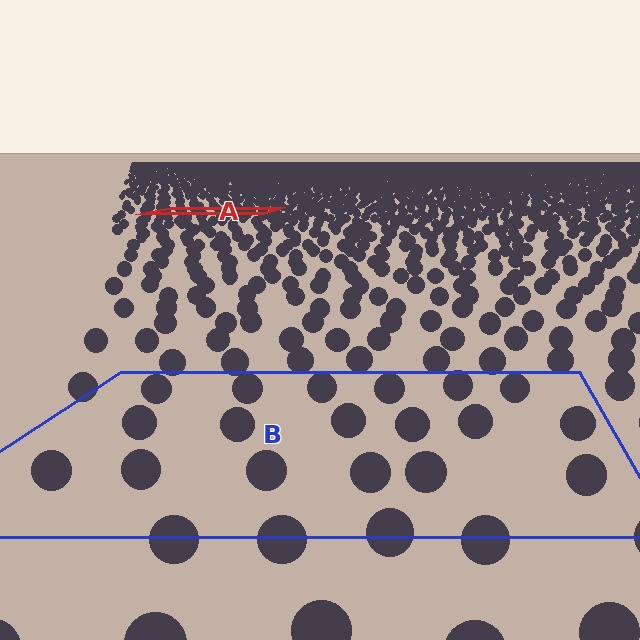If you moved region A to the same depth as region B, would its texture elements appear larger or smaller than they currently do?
They would appear larger. At a closer depth, the same texture elements are projected at a bigger on-screen size.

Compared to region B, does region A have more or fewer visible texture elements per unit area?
Region A has more texture elements per unit area — they are packed more densely because it is farther away.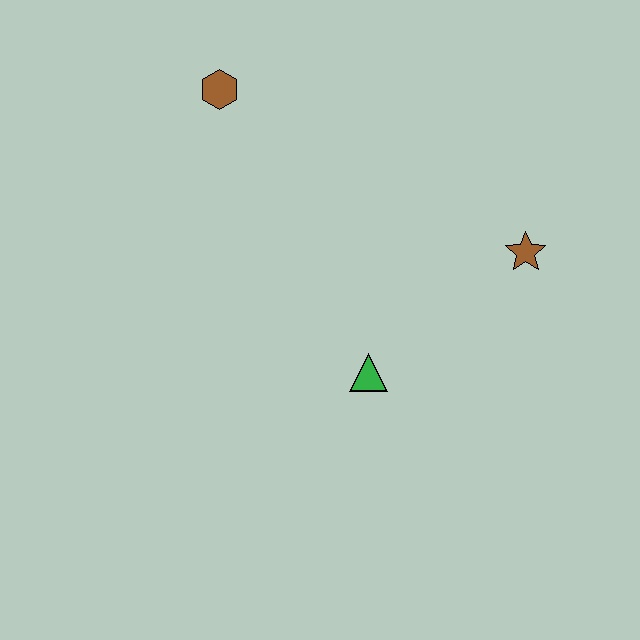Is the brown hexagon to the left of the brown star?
Yes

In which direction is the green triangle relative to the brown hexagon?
The green triangle is below the brown hexagon.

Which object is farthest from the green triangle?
The brown hexagon is farthest from the green triangle.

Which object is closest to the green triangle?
The brown star is closest to the green triangle.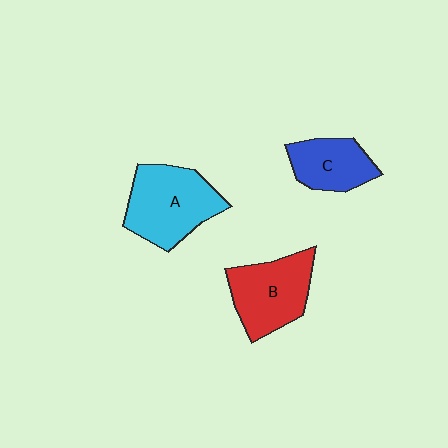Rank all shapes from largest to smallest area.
From largest to smallest: A (cyan), B (red), C (blue).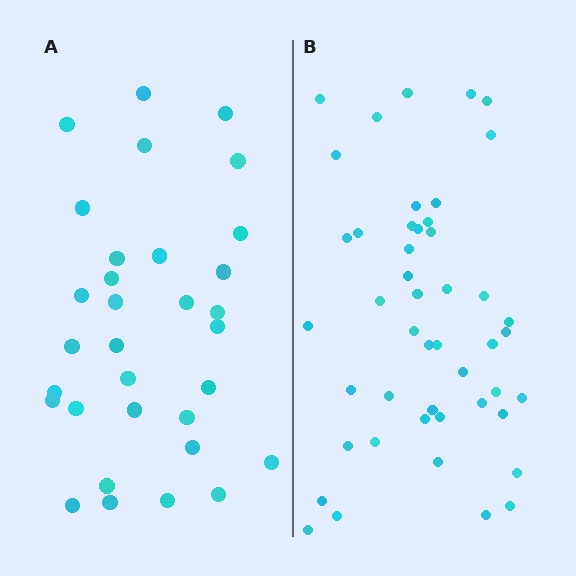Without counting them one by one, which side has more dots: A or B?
Region B (the right region) has more dots.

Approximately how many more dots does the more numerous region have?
Region B has approximately 15 more dots than region A.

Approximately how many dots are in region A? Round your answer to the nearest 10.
About 30 dots. (The exact count is 32, which rounds to 30.)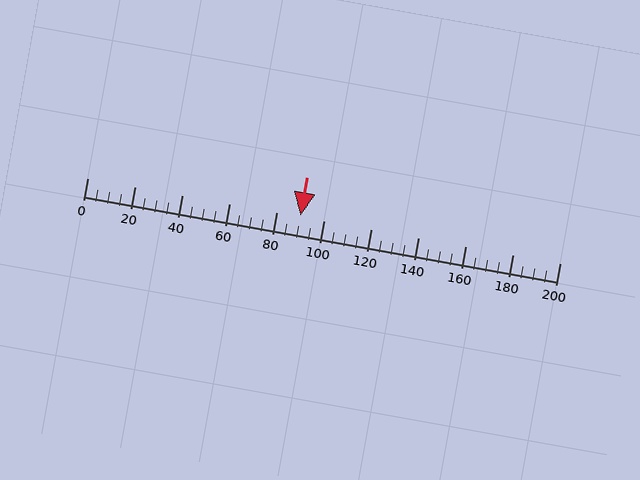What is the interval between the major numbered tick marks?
The major tick marks are spaced 20 units apart.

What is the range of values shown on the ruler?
The ruler shows values from 0 to 200.